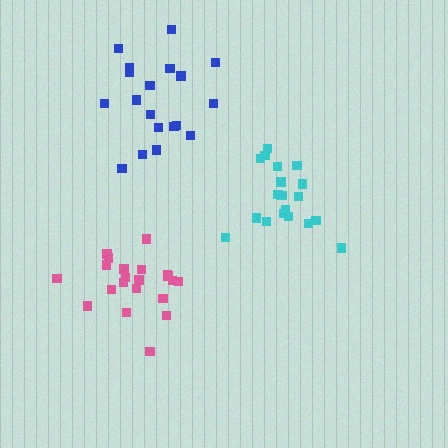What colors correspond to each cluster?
The clusters are colored: pink, cyan, blue.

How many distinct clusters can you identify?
There are 3 distinct clusters.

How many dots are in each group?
Group 1: 21 dots, Group 2: 19 dots, Group 3: 19 dots (59 total).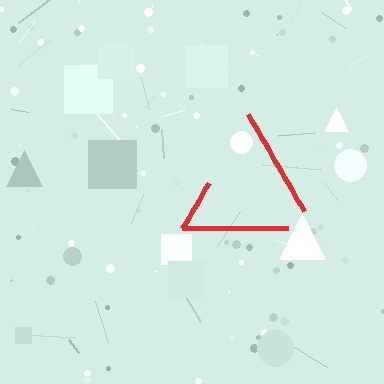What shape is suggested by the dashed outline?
The dashed outline suggests a triangle.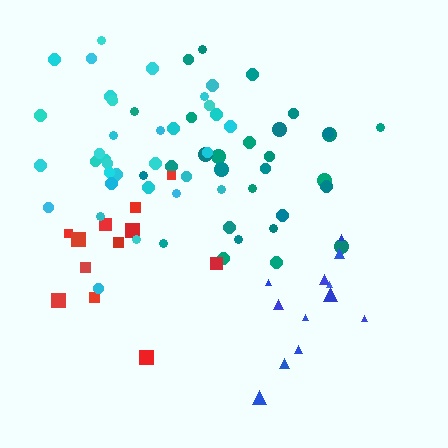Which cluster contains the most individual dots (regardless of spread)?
Cyan (33).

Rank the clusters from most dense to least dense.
cyan, blue, teal, red.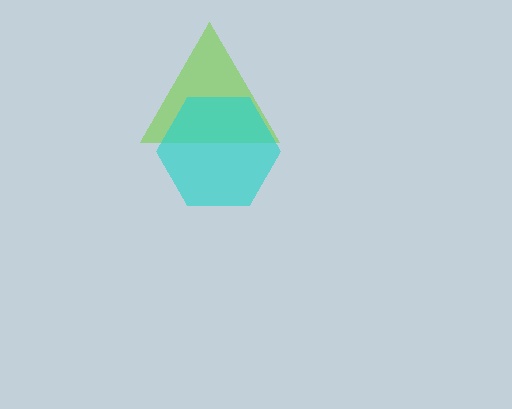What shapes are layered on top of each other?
The layered shapes are: a lime triangle, a cyan hexagon.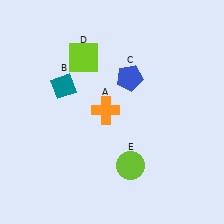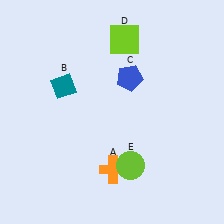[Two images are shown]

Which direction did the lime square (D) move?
The lime square (D) moved right.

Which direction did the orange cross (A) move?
The orange cross (A) moved down.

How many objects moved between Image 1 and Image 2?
2 objects moved between the two images.